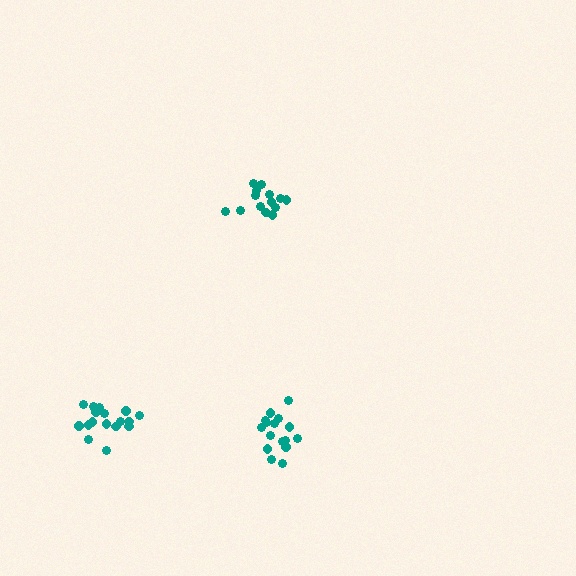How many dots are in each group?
Group 1: 17 dots, Group 2: 16 dots, Group 3: 14 dots (47 total).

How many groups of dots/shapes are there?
There are 3 groups.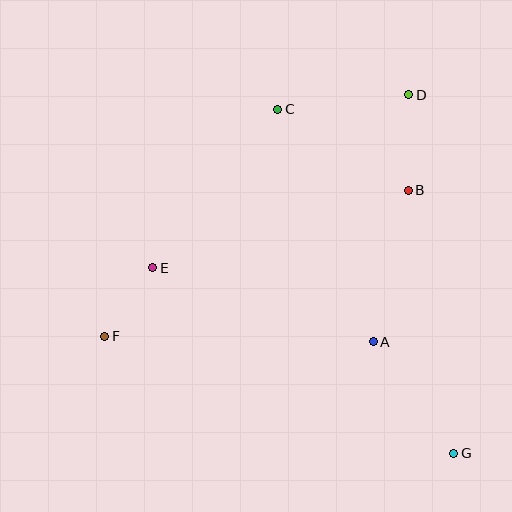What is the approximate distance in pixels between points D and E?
The distance between D and E is approximately 309 pixels.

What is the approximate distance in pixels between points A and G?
The distance between A and G is approximately 138 pixels.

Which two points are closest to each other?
Points E and F are closest to each other.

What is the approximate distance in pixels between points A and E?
The distance between A and E is approximately 233 pixels.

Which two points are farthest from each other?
Points D and F are farthest from each other.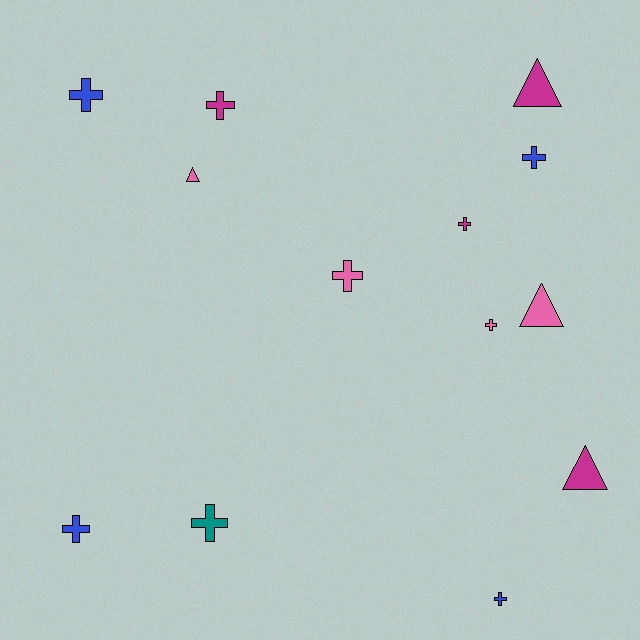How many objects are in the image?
There are 13 objects.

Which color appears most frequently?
Blue, with 4 objects.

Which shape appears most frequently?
Cross, with 9 objects.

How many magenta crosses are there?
There are 2 magenta crosses.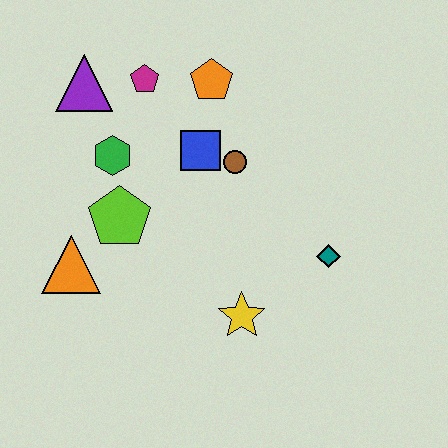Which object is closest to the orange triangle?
The lime pentagon is closest to the orange triangle.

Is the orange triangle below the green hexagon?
Yes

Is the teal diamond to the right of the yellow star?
Yes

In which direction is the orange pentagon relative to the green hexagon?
The orange pentagon is to the right of the green hexagon.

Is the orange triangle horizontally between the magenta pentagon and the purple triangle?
No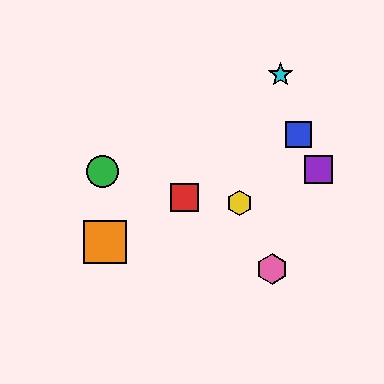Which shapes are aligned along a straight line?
The red square, the blue square, the orange square are aligned along a straight line.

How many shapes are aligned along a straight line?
3 shapes (the red square, the blue square, the orange square) are aligned along a straight line.